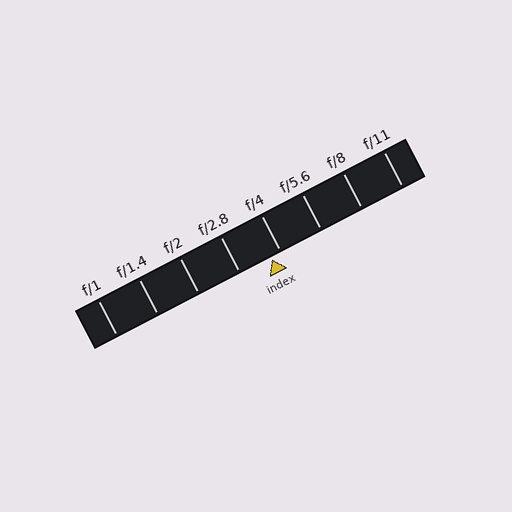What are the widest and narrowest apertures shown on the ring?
The widest aperture shown is f/1 and the narrowest is f/11.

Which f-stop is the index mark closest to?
The index mark is closest to f/4.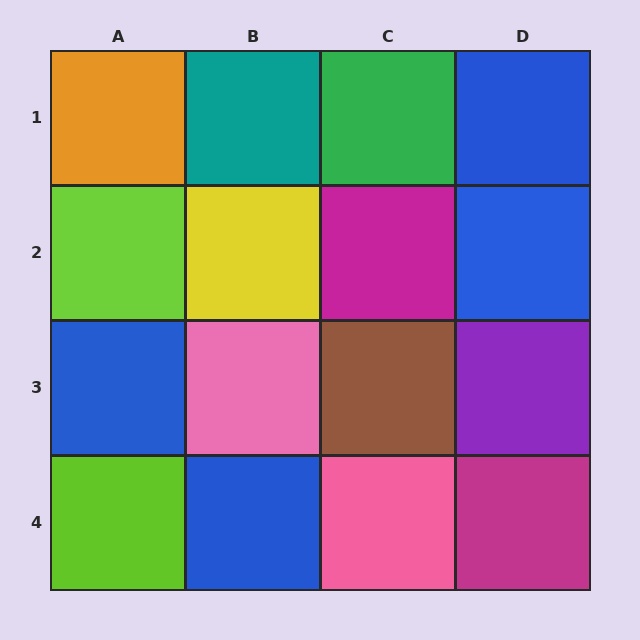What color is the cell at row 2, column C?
Magenta.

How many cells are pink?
2 cells are pink.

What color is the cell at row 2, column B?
Yellow.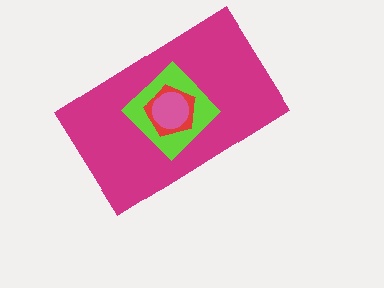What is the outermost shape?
The magenta rectangle.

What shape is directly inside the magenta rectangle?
The lime diamond.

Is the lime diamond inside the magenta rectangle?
Yes.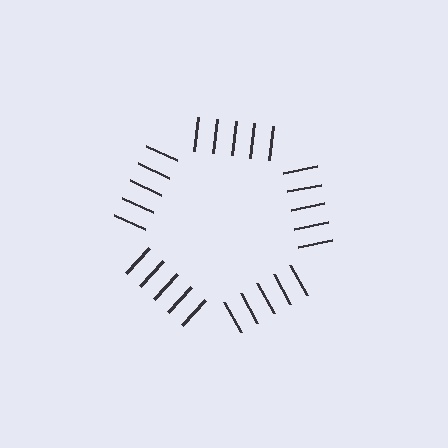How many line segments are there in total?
25 — 5 along each of the 5 edges.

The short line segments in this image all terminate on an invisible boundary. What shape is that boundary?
An illusory pentagon — the line segments terminate on its edges but no continuous stroke is drawn.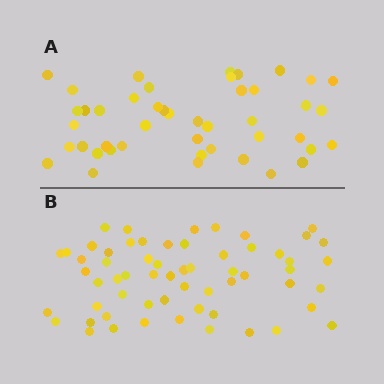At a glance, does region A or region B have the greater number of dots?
Region B (the bottom region) has more dots.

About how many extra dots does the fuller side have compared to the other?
Region B has approximately 15 more dots than region A.